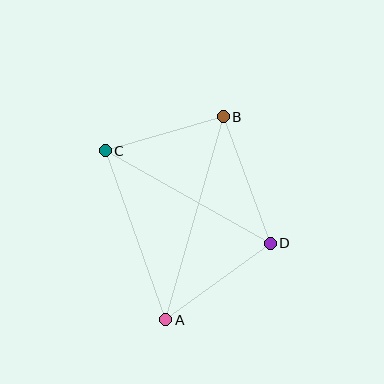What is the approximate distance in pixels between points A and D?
The distance between A and D is approximately 129 pixels.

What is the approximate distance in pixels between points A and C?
The distance between A and C is approximately 180 pixels.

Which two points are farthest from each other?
Points A and B are farthest from each other.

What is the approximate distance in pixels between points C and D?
The distance between C and D is approximately 189 pixels.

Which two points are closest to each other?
Points B and C are closest to each other.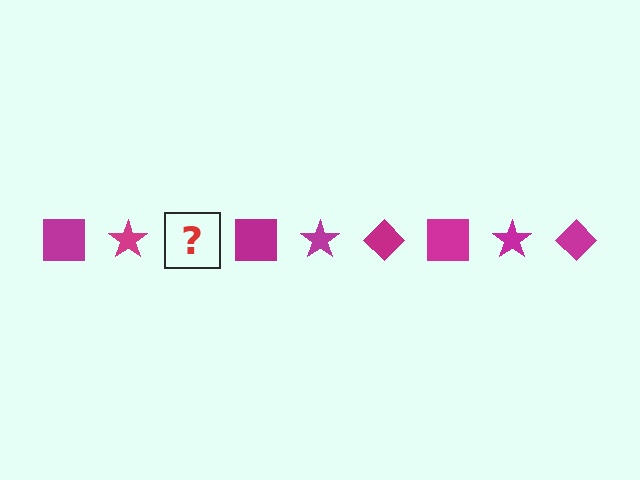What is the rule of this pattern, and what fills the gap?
The rule is that the pattern cycles through square, star, diamond shapes in magenta. The gap should be filled with a magenta diamond.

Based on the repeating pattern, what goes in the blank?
The blank should be a magenta diamond.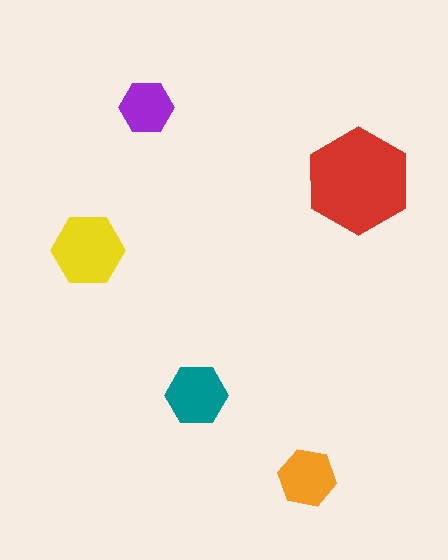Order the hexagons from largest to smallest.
the red one, the yellow one, the teal one, the orange one, the purple one.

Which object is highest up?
The purple hexagon is topmost.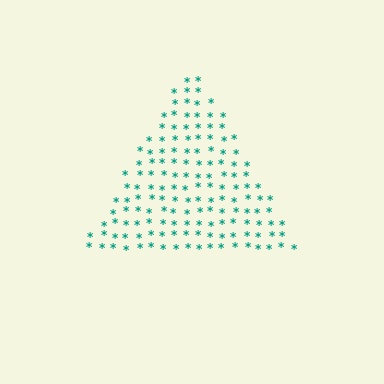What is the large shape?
The large shape is a triangle.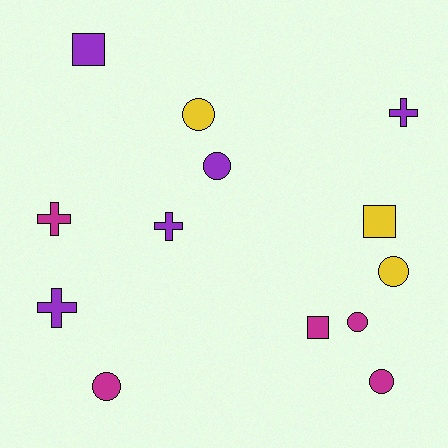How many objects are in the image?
There are 13 objects.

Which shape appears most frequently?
Circle, with 6 objects.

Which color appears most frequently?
Purple, with 5 objects.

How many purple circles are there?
There is 1 purple circle.